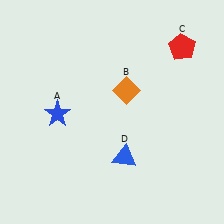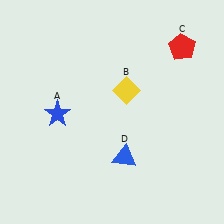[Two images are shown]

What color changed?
The diamond (B) changed from orange in Image 1 to yellow in Image 2.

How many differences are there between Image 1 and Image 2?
There is 1 difference between the two images.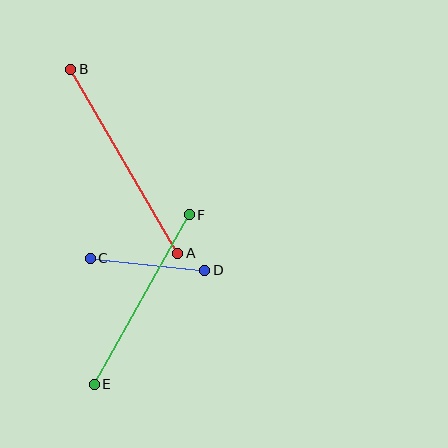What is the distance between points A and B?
The distance is approximately 213 pixels.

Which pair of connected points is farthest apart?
Points A and B are farthest apart.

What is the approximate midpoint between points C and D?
The midpoint is at approximately (147, 264) pixels.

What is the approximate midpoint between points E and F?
The midpoint is at approximately (142, 299) pixels.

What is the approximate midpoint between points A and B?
The midpoint is at approximately (124, 161) pixels.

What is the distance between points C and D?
The distance is approximately 115 pixels.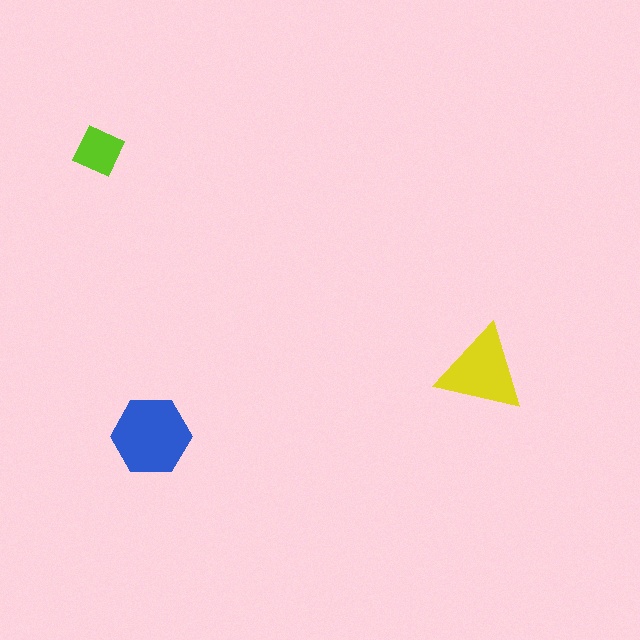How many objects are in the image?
There are 3 objects in the image.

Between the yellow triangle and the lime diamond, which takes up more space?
The yellow triangle.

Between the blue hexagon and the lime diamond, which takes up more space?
The blue hexagon.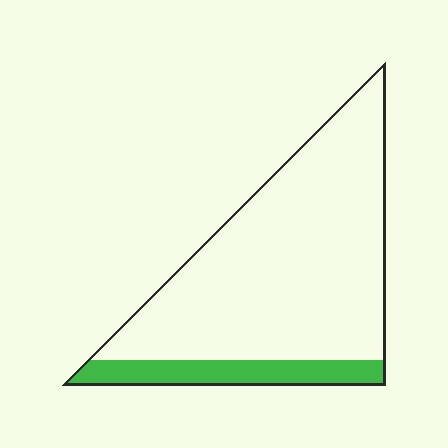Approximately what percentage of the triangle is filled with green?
Approximately 15%.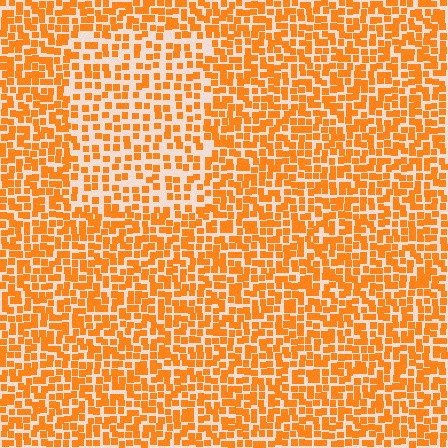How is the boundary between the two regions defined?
The boundary is defined by a change in element density (approximately 1.7x ratio). All elements are the same color, size, and shape.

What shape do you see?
I see a rectangle.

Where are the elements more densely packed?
The elements are more densely packed outside the rectangle boundary.